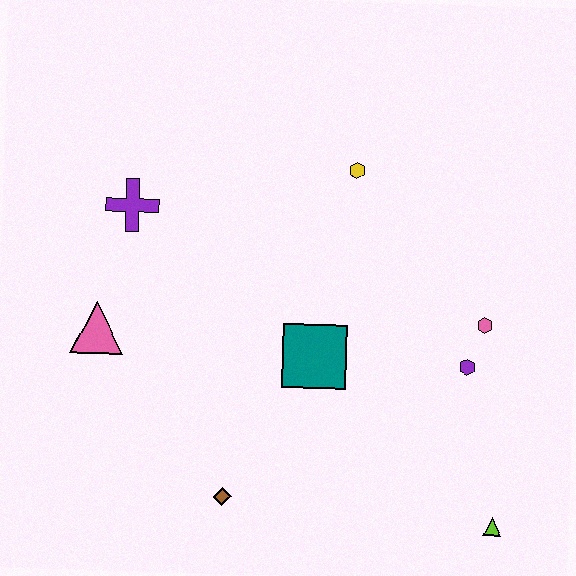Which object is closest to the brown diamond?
The teal square is closest to the brown diamond.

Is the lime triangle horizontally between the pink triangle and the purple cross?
No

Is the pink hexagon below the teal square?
No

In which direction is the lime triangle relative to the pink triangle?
The lime triangle is to the right of the pink triangle.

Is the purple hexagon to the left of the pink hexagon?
Yes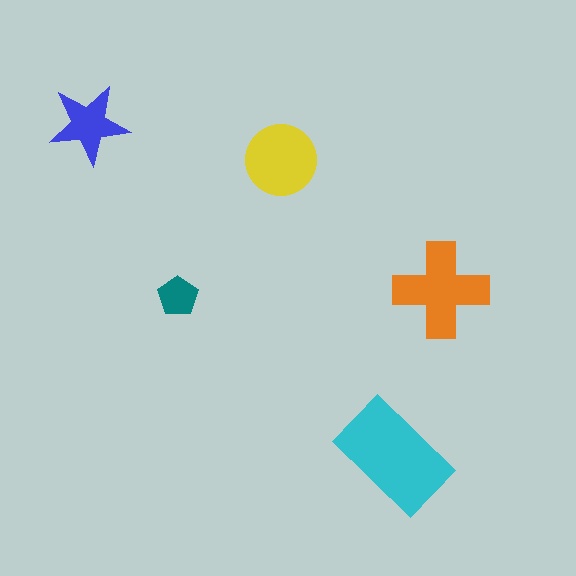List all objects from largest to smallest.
The cyan rectangle, the orange cross, the yellow circle, the blue star, the teal pentagon.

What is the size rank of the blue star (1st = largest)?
4th.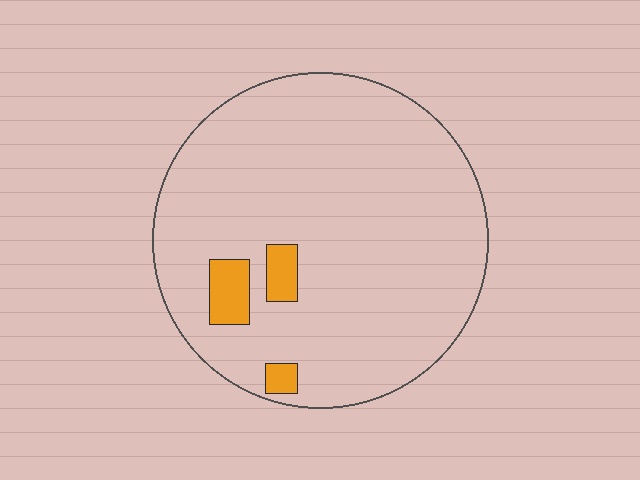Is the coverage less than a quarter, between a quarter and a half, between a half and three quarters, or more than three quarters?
Less than a quarter.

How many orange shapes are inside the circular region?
3.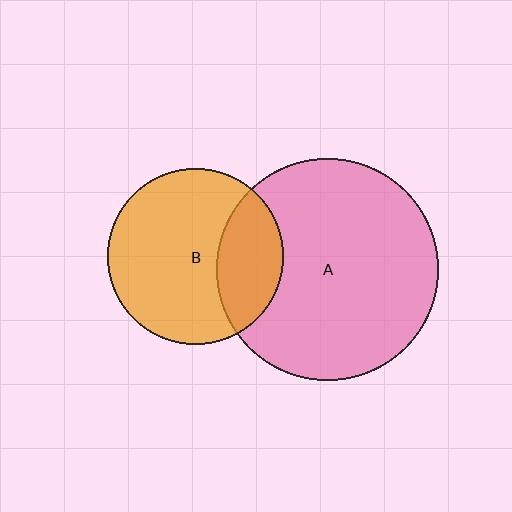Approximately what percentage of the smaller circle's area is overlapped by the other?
Approximately 30%.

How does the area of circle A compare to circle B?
Approximately 1.6 times.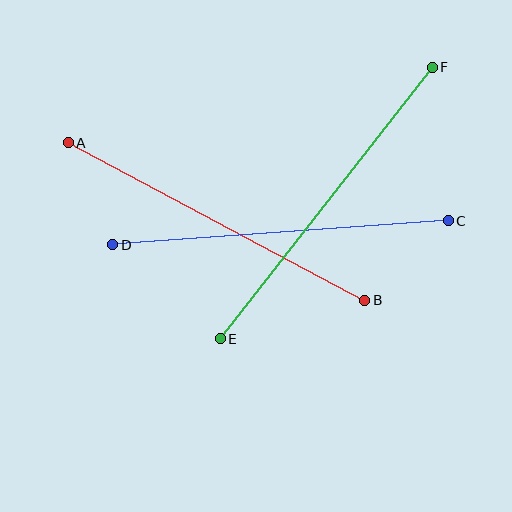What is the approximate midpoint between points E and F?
The midpoint is at approximately (326, 203) pixels.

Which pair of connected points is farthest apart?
Points E and F are farthest apart.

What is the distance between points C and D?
The distance is approximately 336 pixels.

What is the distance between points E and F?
The distance is approximately 344 pixels.